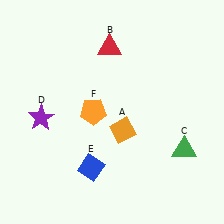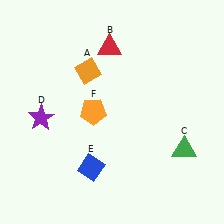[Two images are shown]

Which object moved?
The orange diamond (A) moved up.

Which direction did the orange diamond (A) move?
The orange diamond (A) moved up.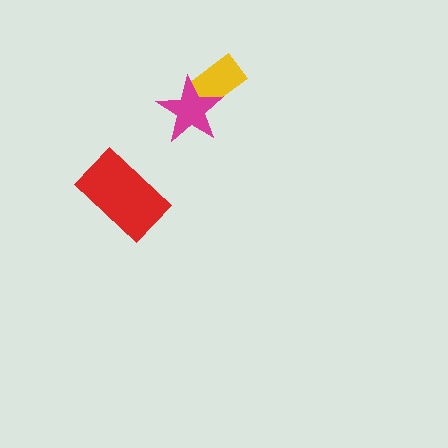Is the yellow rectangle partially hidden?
Yes, it is partially covered by another shape.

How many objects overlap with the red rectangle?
0 objects overlap with the red rectangle.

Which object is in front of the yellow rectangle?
The magenta star is in front of the yellow rectangle.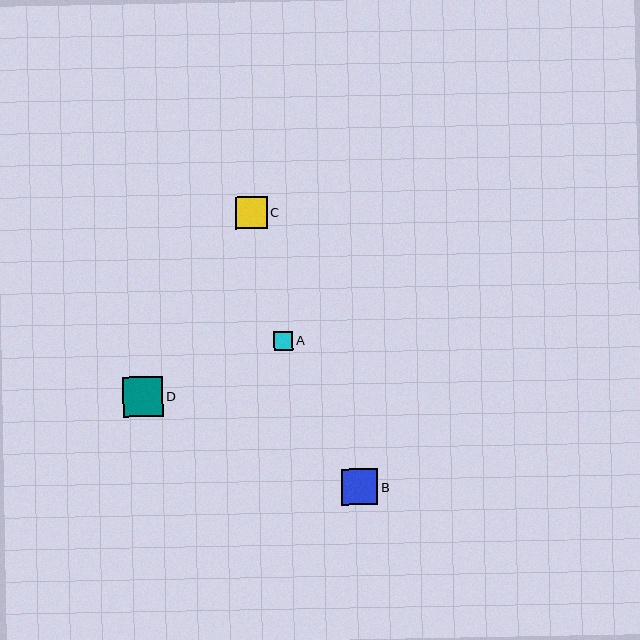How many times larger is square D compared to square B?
Square D is approximately 1.1 times the size of square B.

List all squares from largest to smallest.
From largest to smallest: D, B, C, A.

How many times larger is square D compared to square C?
Square D is approximately 1.3 times the size of square C.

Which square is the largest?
Square D is the largest with a size of approximately 40 pixels.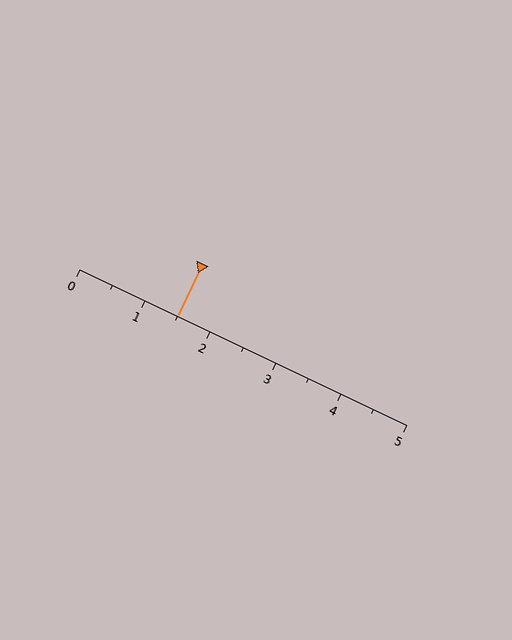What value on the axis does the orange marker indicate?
The marker indicates approximately 1.5.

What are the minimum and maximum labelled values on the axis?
The axis runs from 0 to 5.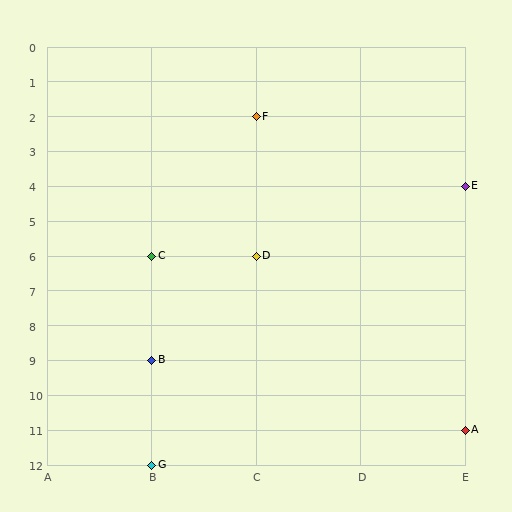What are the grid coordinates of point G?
Point G is at grid coordinates (B, 12).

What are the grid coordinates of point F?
Point F is at grid coordinates (C, 2).